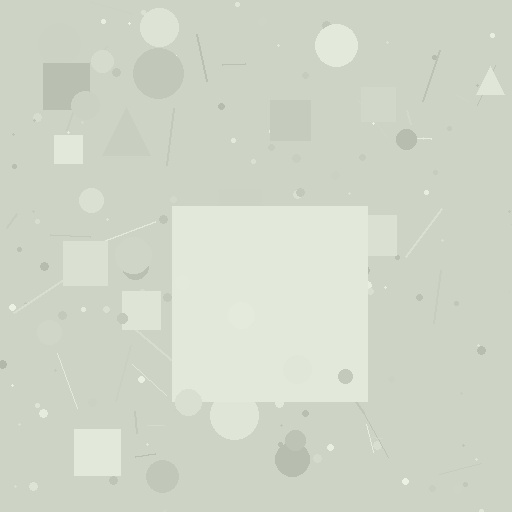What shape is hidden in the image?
A square is hidden in the image.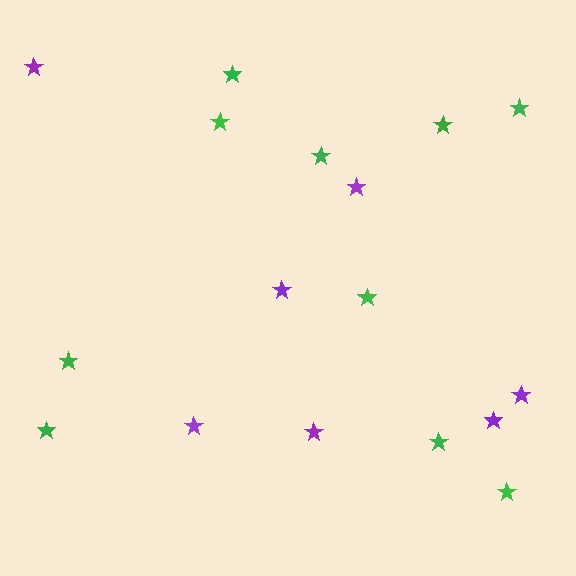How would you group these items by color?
There are 2 groups: one group of green stars (10) and one group of purple stars (7).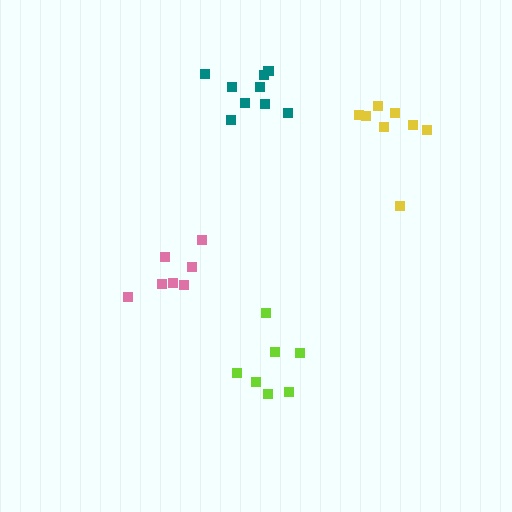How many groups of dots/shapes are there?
There are 4 groups.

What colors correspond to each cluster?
The clusters are colored: pink, teal, lime, yellow.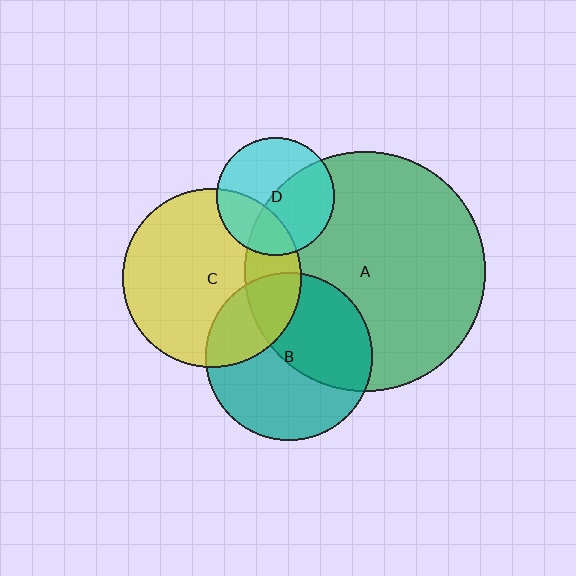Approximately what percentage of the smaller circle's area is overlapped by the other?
Approximately 30%.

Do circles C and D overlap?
Yes.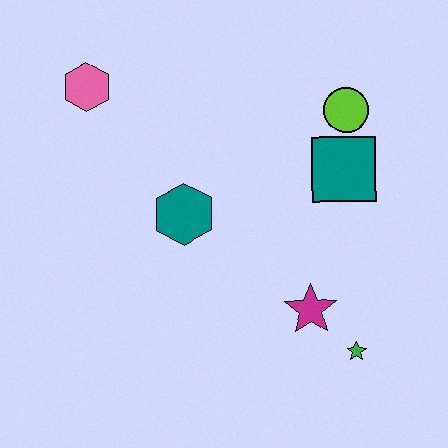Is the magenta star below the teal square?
Yes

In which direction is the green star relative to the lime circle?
The green star is below the lime circle.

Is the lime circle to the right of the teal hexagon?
Yes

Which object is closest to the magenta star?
The green star is closest to the magenta star.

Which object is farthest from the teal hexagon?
The green star is farthest from the teal hexagon.